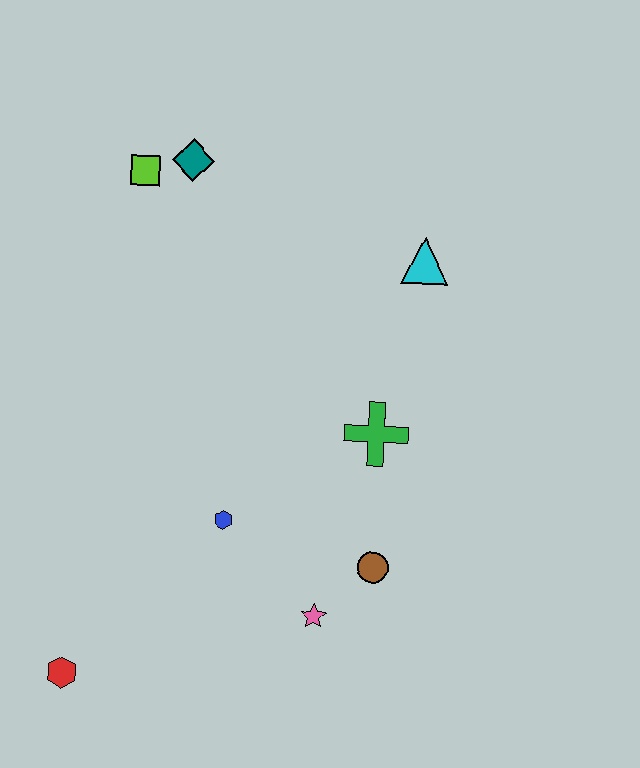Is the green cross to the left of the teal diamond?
No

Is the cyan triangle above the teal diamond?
No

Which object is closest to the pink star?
The brown circle is closest to the pink star.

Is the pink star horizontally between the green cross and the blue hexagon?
Yes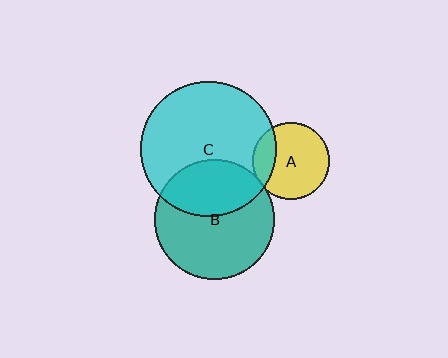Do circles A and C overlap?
Yes.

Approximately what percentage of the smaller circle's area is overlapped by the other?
Approximately 20%.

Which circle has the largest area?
Circle C (cyan).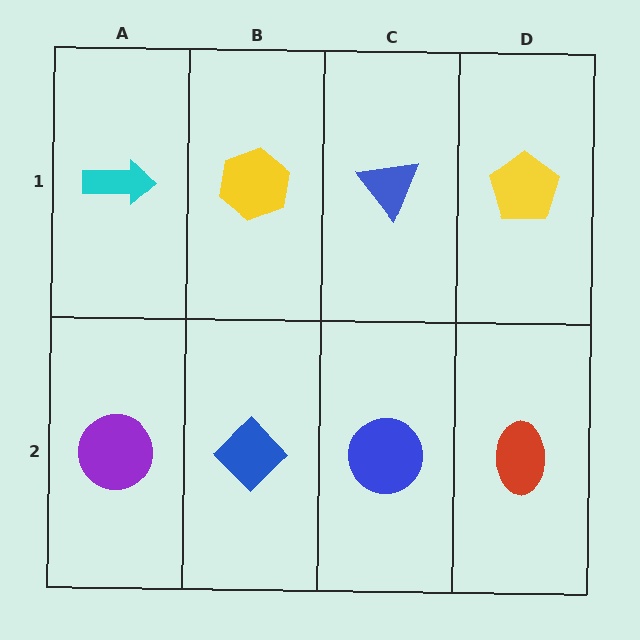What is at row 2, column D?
A red ellipse.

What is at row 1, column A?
A cyan arrow.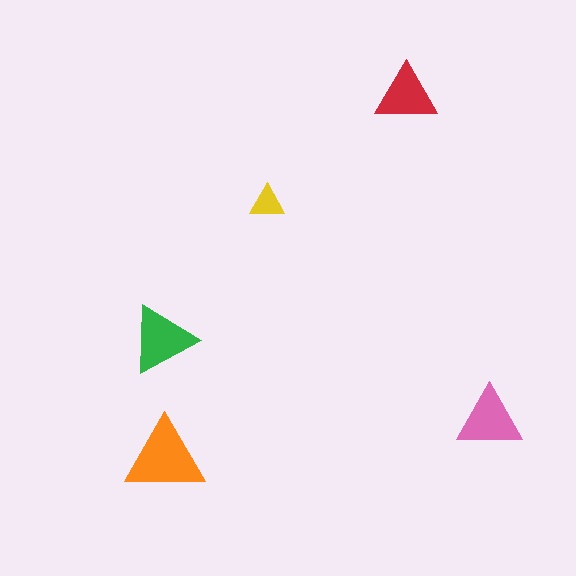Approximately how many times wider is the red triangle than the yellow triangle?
About 2 times wider.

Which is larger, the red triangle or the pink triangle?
The pink one.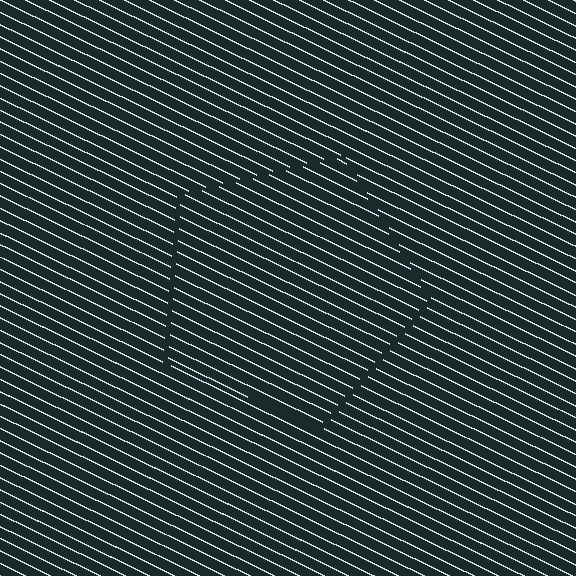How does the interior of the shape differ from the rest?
The interior of the shape contains the same grating, shifted by half a period — the contour is defined by the phase discontinuity where line-ends from the inner and outer gratings abut.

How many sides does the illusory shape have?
5 sides — the line-ends trace a pentagon.